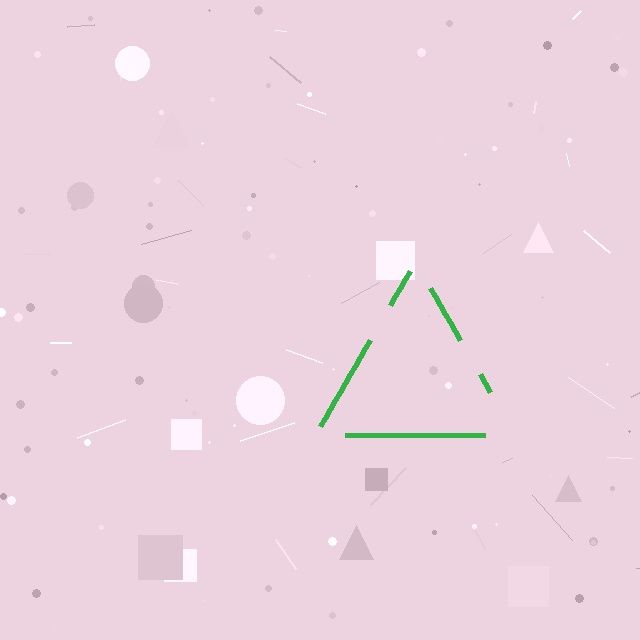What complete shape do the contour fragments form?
The contour fragments form a triangle.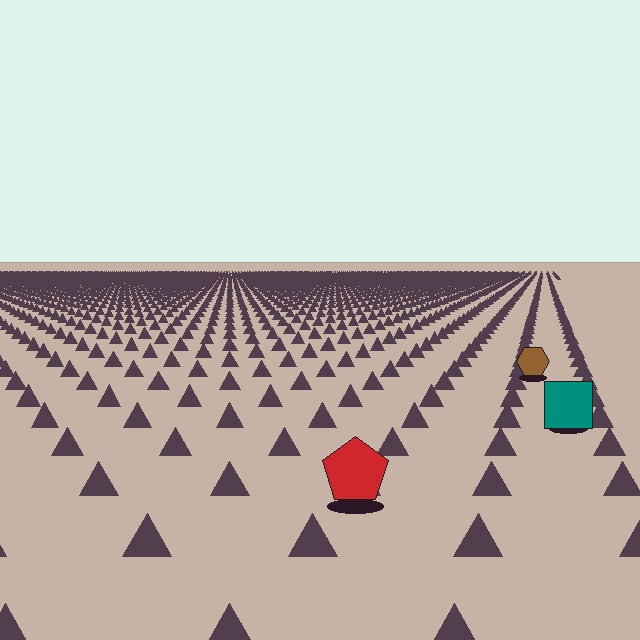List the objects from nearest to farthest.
From nearest to farthest: the red pentagon, the teal square, the brown hexagon.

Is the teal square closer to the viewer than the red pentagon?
No. The red pentagon is closer — you can tell from the texture gradient: the ground texture is coarser near it.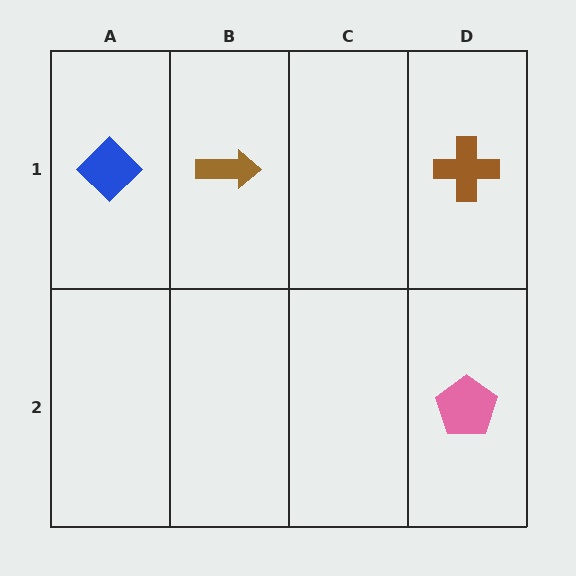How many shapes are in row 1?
3 shapes.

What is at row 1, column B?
A brown arrow.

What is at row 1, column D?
A brown cross.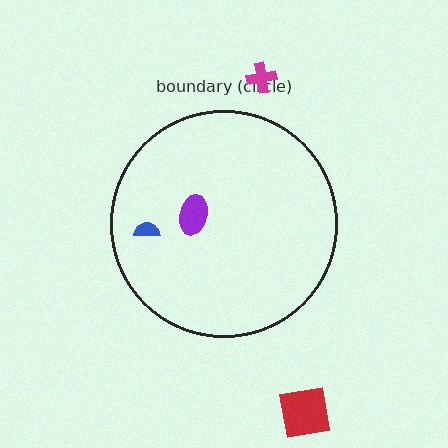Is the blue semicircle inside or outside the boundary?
Inside.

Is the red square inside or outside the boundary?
Outside.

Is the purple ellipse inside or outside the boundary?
Inside.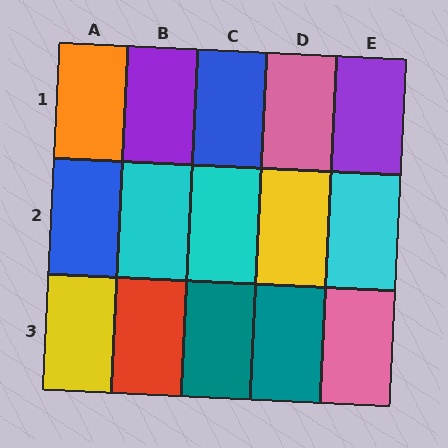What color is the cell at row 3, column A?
Yellow.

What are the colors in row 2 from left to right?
Blue, cyan, cyan, yellow, cyan.